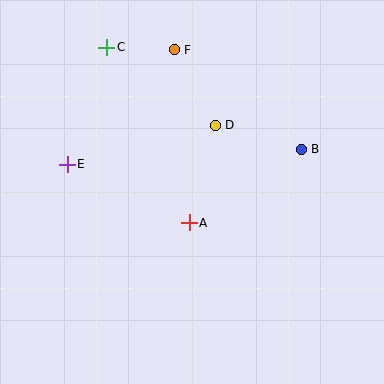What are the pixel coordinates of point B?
Point B is at (301, 149).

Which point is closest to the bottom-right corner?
Point B is closest to the bottom-right corner.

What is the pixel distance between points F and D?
The distance between F and D is 86 pixels.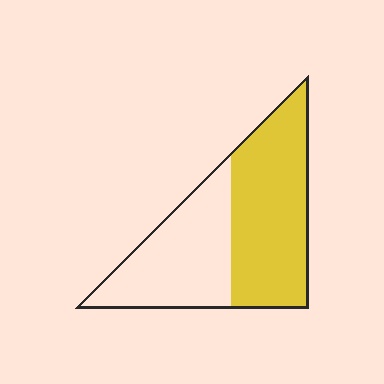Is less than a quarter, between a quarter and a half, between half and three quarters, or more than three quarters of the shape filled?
Between half and three quarters.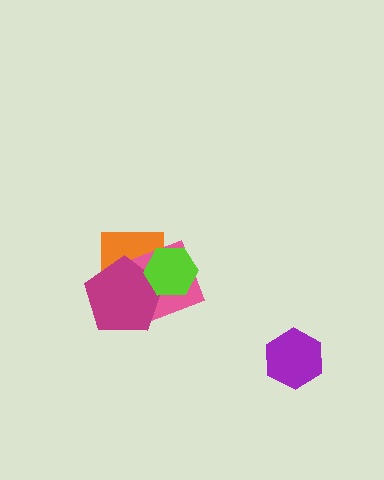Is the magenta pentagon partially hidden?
Yes, it is partially covered by another shape.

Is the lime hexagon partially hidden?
No, no other shape covers it.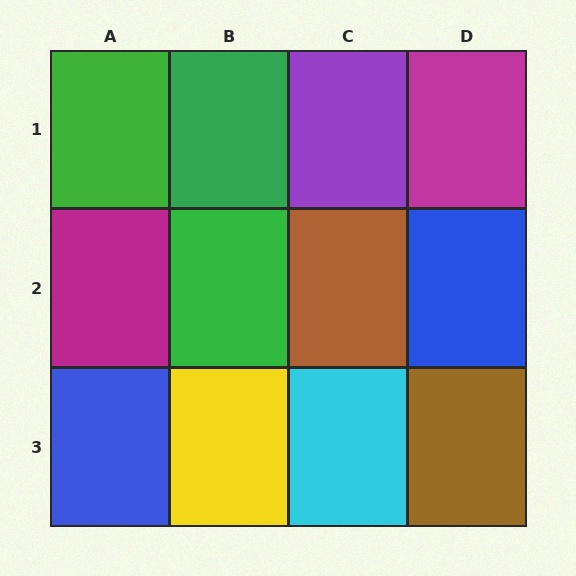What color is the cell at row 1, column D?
Magenta.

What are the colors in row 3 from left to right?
Blue, yellow, cyan, brown.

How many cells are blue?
2 cells are blue.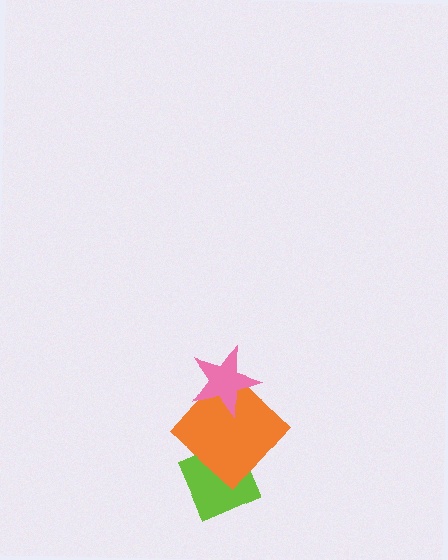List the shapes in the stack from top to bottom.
From top to bottom: the pink star, the orange diamond, the lime diamond.